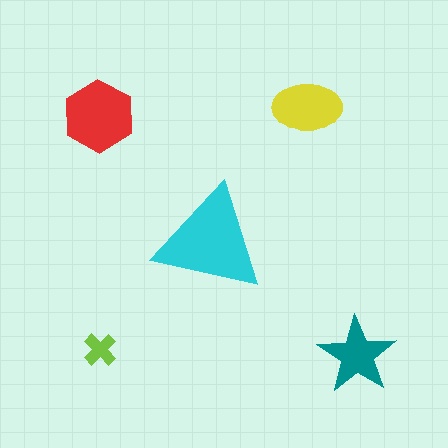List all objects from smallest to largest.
The lime cross, the teal star, the yellow ellipse, the red hexagon, the cyan triangle.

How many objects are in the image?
There are 5 objects in the image.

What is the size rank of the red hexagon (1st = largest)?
2nd.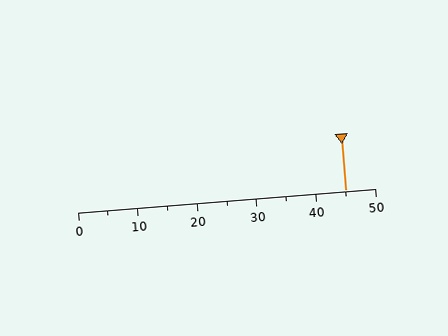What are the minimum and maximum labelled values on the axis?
The axis runs from 0 to 50.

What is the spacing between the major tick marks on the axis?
The major ticks are spaced 10 apart.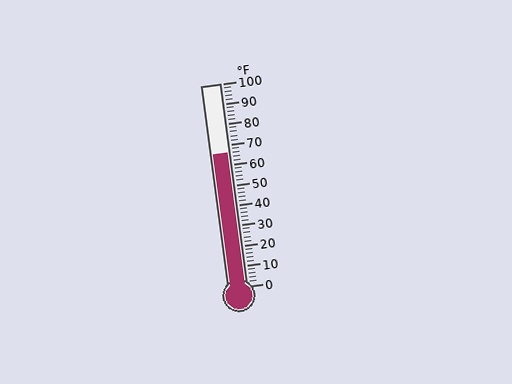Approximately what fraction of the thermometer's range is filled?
The thermometer is filled to approximately 65% of its range.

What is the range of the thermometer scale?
The thermometer scale ranges from 0°F to 100°F.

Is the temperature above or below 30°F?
The temperature is above 30°F.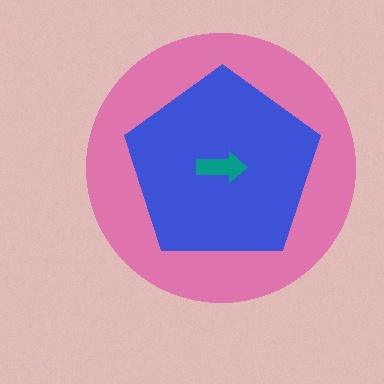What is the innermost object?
The teal arrow.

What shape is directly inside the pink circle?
The blue pentagon.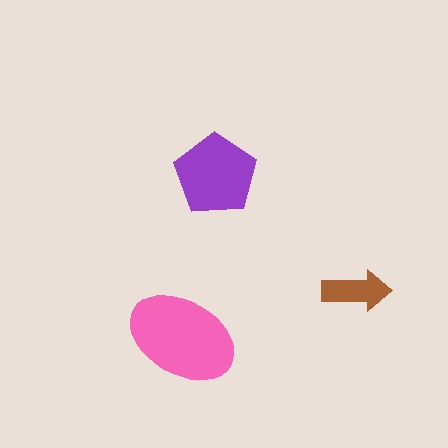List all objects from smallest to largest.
The brown arrow, the purple pentagon, the pink ellipse.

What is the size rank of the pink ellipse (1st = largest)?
1st.